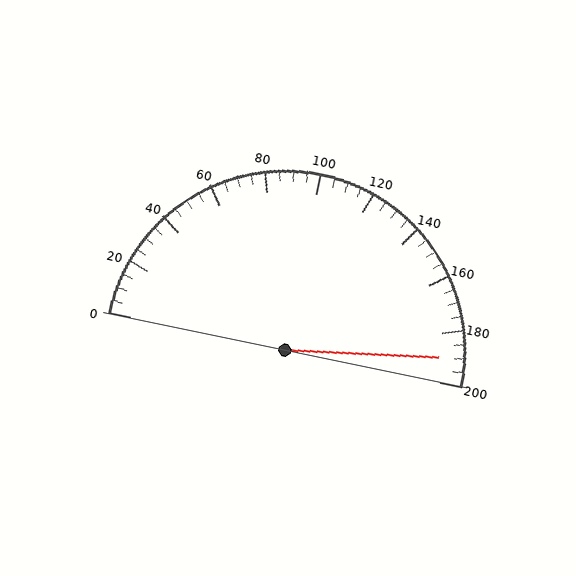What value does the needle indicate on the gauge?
The needle indicates approximately 190.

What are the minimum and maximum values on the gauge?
The gauge ranges from 0 to 200.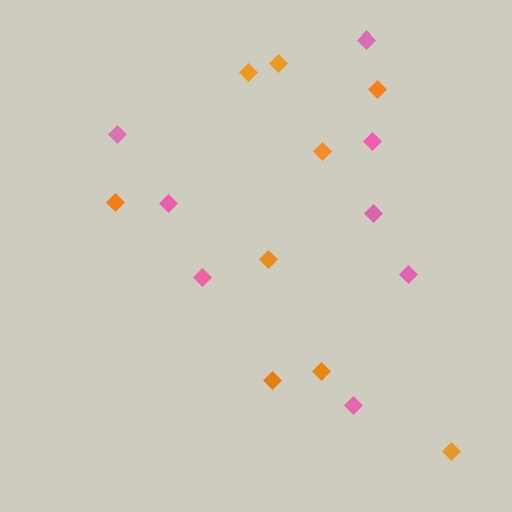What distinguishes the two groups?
There are 2 groups: one group of orange diamonds (9) and one group of pink diamonds (8).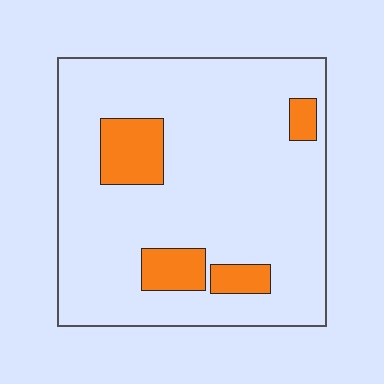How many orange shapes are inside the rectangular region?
4.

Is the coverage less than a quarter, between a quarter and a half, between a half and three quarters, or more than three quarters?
Less than a quarter.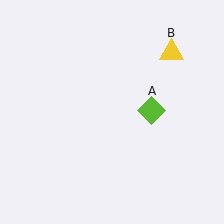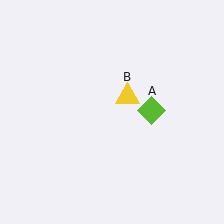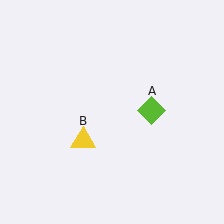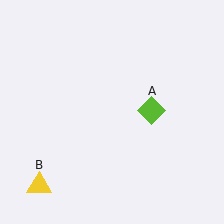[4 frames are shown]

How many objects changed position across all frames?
1 object changed position: yellow triangle (object B).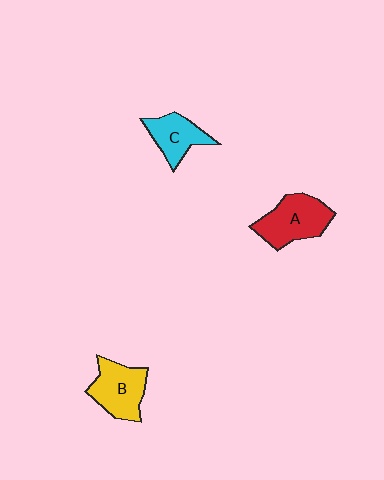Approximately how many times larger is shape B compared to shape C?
Approximately 1.3 times.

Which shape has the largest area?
Shape A (red).